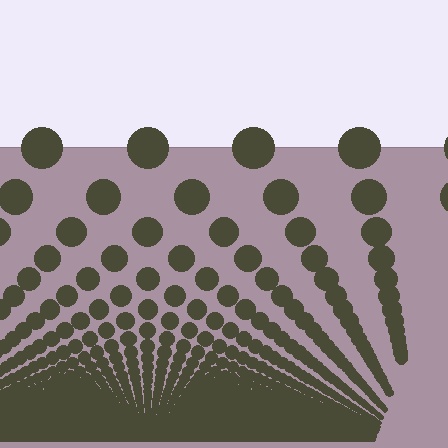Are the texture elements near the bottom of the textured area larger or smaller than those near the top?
Smaller. The gradient is inverted — elements near the bottom are smaller and denser.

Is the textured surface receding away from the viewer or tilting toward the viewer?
The surface appears to tilt toward the viewer. Texture elements get larger and sparser toward the top.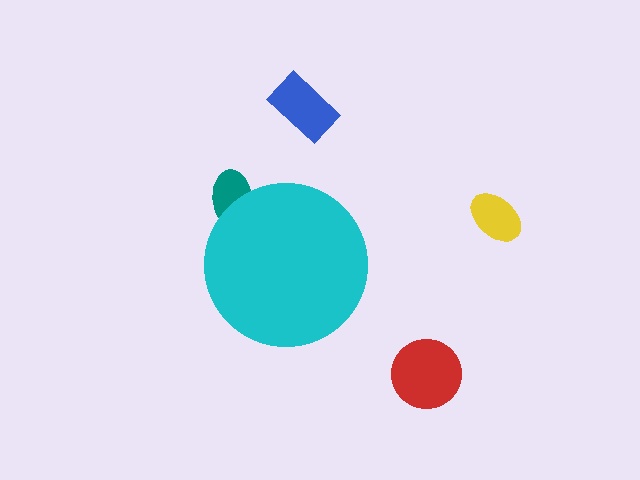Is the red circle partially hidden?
No, the red circle is fully visible.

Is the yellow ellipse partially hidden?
No, the yellow ellipse is fully visible.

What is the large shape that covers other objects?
A cyan circle.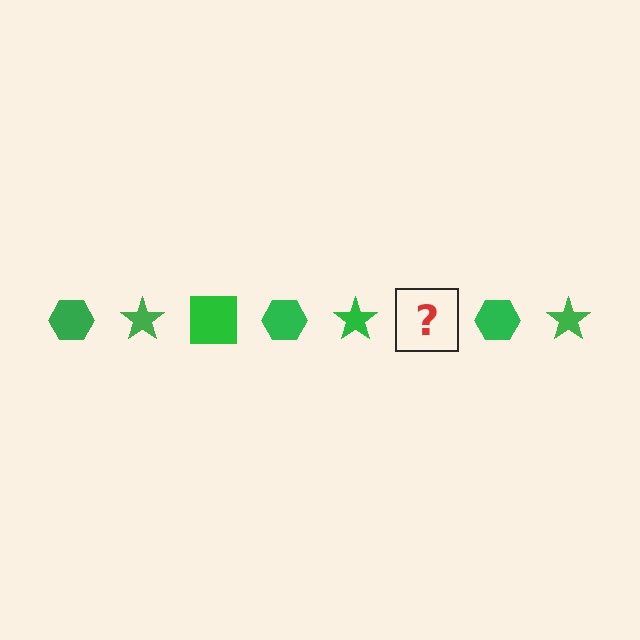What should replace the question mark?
The question mark should be replaced with a green square.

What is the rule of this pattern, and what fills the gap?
The rule is that the pattern cycles through hexagon, star, square shapes in green. The gap should be filled with a green square.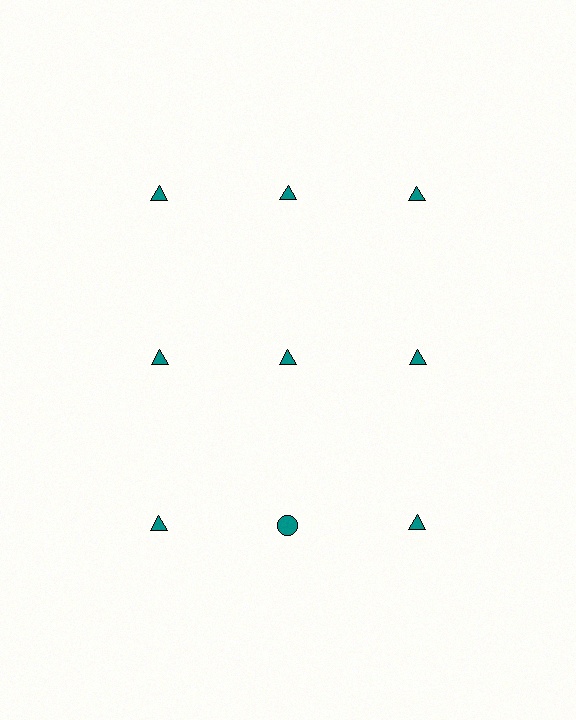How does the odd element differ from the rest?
It has a different shape: circle instead of triangle.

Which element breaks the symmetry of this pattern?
The teal circle in the third row, second from left column breaks the symmetry. All other shapes are teal triangles.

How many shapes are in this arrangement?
There are 9 shapes arranged in a grid pattern.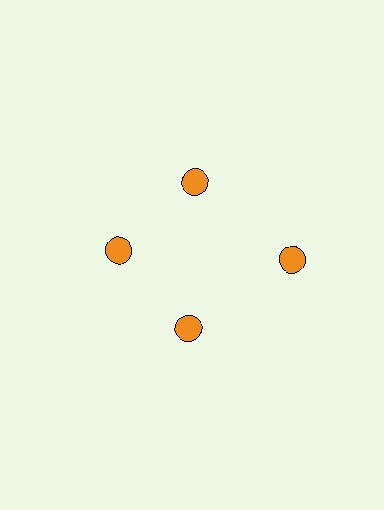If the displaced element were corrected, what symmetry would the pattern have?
It would have 4-fold rotational symmetry — the pattern would map onto itself every 90 degrees.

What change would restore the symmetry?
The symmetry would be restored by moving it inward, back onto the ring so that all 4 circles sit at equal angles and equal distance from the center.